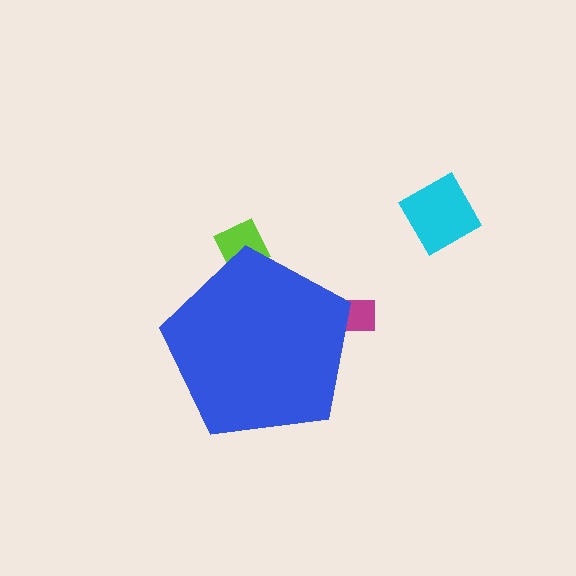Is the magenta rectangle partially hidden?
Yes, the magenta rectangle is partially hidden behind the blue pentagon.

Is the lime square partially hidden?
Yes, the lime square is partially hidden behind the blue pentagon.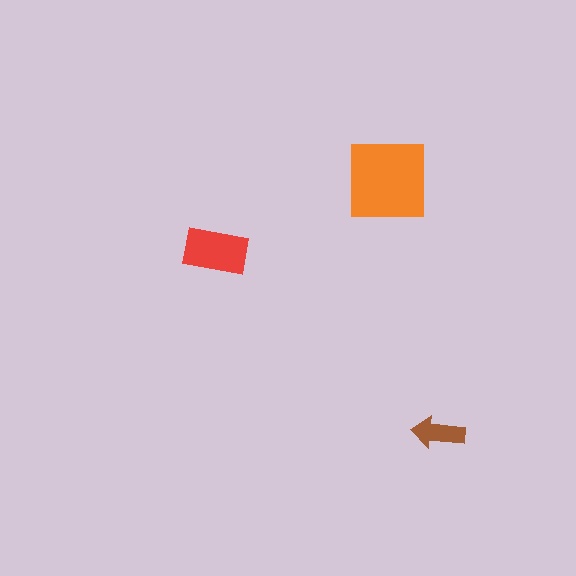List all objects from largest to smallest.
The orange square, the red rectangle, the brown arrow.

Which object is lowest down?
The brown arrow is bottommost.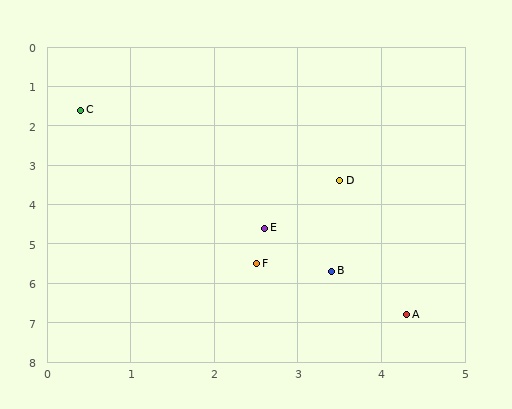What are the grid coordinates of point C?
Point C is at approximately (0.4, 1.6).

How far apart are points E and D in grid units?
Points E and D are about 1.5 grid units apart.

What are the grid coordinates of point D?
Point D is at approximately (3.5, 3.4).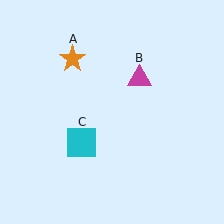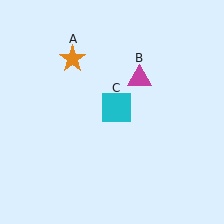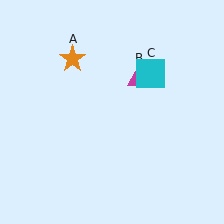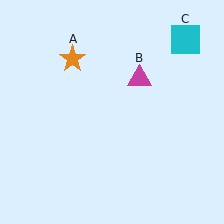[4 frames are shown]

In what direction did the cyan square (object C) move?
The cyan square (object C) moved up and to the right.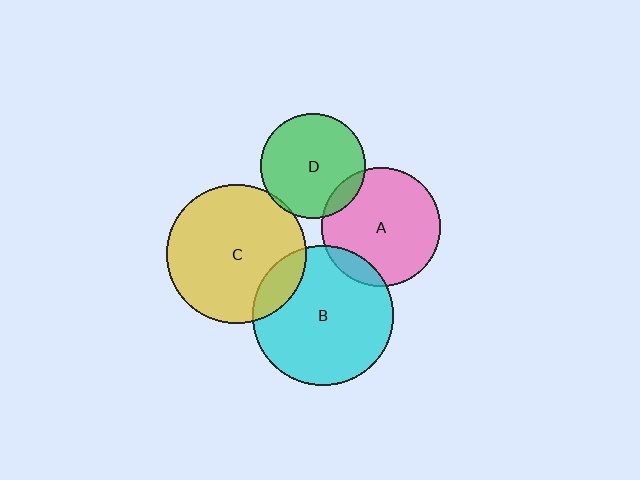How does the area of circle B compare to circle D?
Approximately 1.8 times.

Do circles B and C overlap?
Yes.